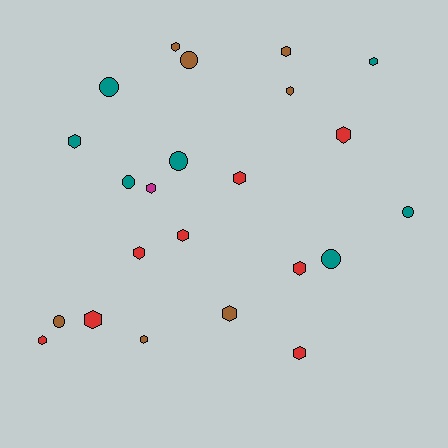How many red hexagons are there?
There are 8 red hexagons.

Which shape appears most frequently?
Hexagon, with 16 objects.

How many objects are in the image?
There are 23 objects.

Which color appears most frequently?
Red, with 8 objects.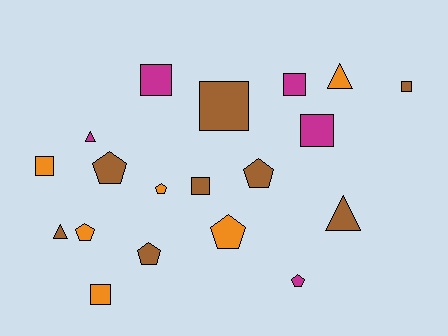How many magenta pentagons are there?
There is 1 magenta pentagon.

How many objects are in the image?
There are 19 objects.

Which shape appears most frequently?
Square, with 8 objects.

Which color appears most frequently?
Brown, with 8 objects.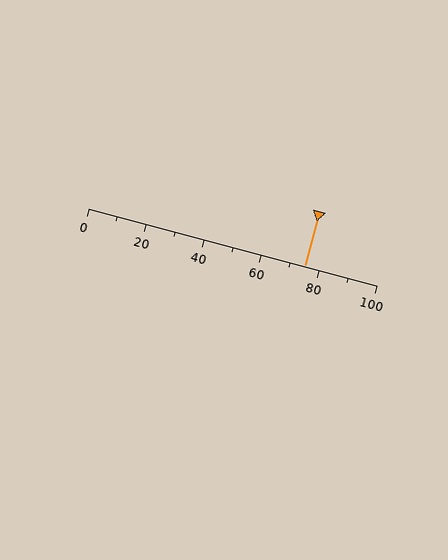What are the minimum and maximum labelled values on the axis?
The axis runs from 0 to 100.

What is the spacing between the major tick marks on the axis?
The major ticks are spaced 20 apart.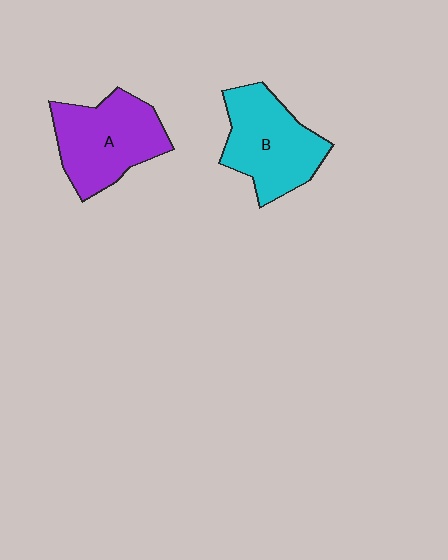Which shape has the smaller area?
Shape B (cyan).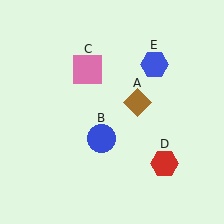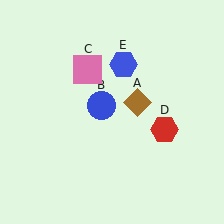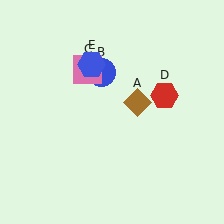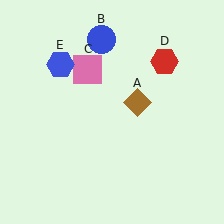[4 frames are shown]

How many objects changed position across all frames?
3 objects changed position: blue circle (object B), red hexagon (object D), blue hexagon (object E).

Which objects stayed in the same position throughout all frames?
Brown diamond (object A) and pink square (object C) remained stationary.